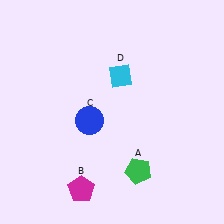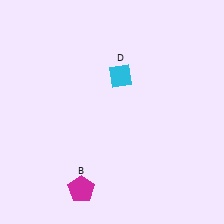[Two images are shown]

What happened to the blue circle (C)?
The blue circle (C) was removed in Image 2. It was in the bottom-left area of Image 1.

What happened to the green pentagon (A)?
The green pentagon (A) was removed in Image 2. It was in the bottom-right area of Image 1.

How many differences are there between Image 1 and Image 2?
There are 2 differences between the two images.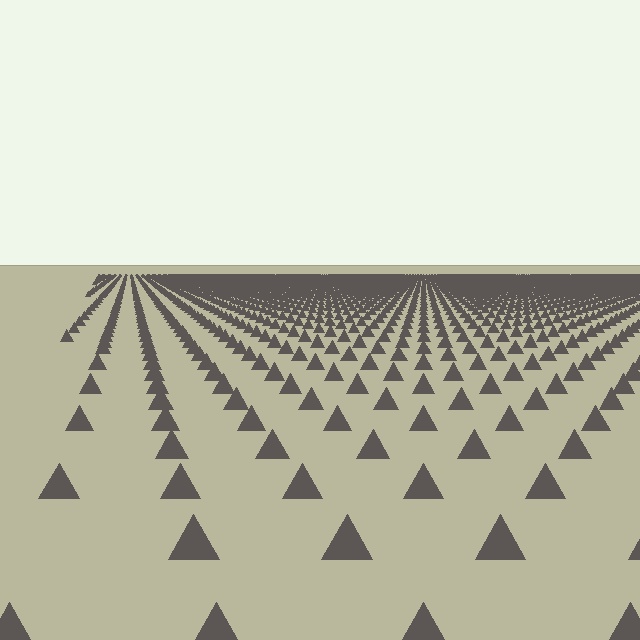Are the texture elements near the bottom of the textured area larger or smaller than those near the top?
Larger. Near the bottom, elements are closer to the viewer and appear at a bigger on-screen size.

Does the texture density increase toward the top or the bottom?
Density increases toward the top.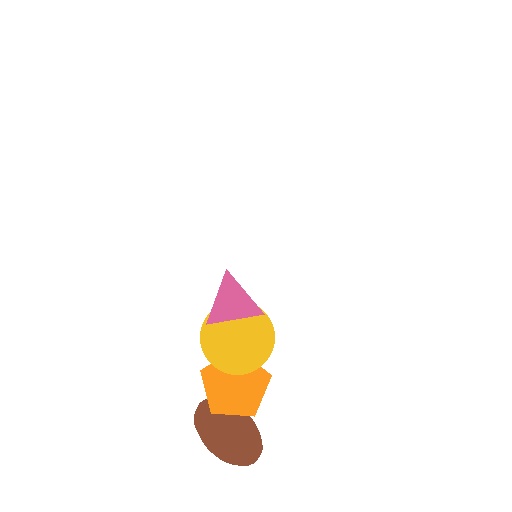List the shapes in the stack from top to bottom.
From top to bottom: the pink triangle, the yellow circle, the orange pentagon, the brown ellipse.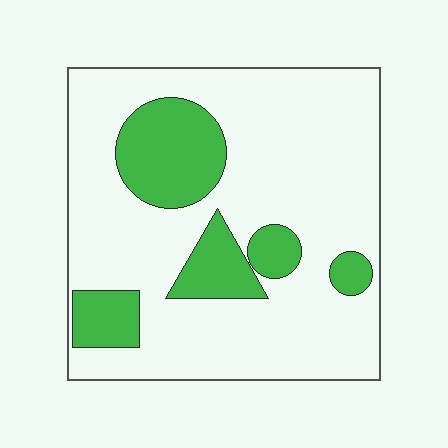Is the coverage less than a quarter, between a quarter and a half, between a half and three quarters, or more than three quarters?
Less than a quarter.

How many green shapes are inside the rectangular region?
5.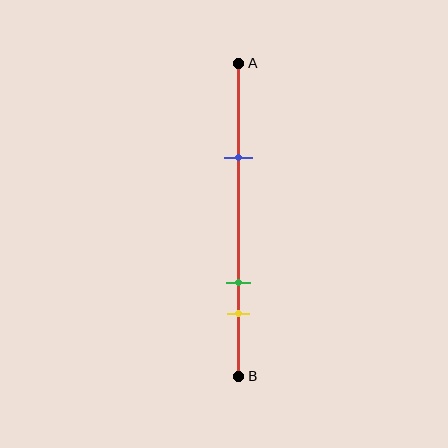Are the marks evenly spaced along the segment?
No, the marks are not evenly spaced.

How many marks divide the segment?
There are 3 marks dividing the segment.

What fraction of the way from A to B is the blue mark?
The blue mark is approximately 30% (0.3) of the way from A to B.